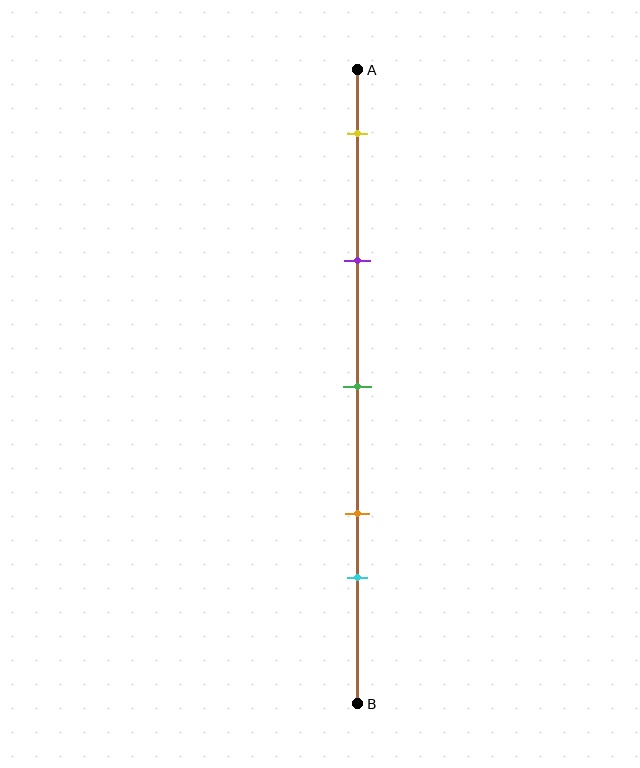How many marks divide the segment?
There are 5 marks dividing the segment.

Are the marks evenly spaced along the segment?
No, the marks are not evenly spaced.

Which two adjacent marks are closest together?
The orange and cyan marks are the closest adjacent pair.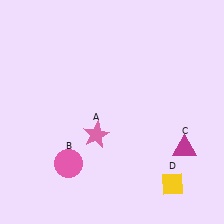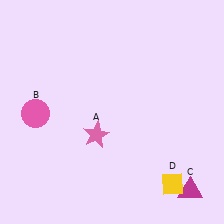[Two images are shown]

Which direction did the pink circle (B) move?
The pink circle (B) moved up.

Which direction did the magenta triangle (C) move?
The magenta triangle (C) moved down.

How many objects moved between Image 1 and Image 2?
2 objects moved between the two images.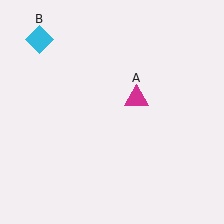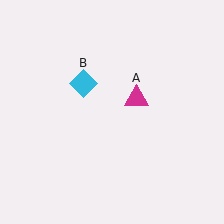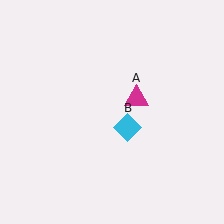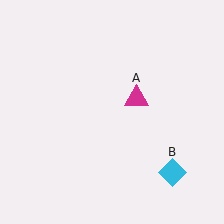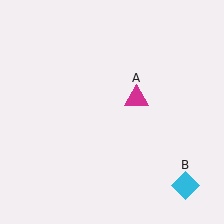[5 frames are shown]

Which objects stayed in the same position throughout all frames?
Magenta triangle (object A) remained stationary.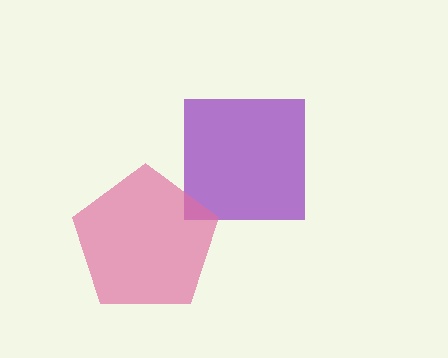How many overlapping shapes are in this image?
There are 2 overlapping shapes in the image.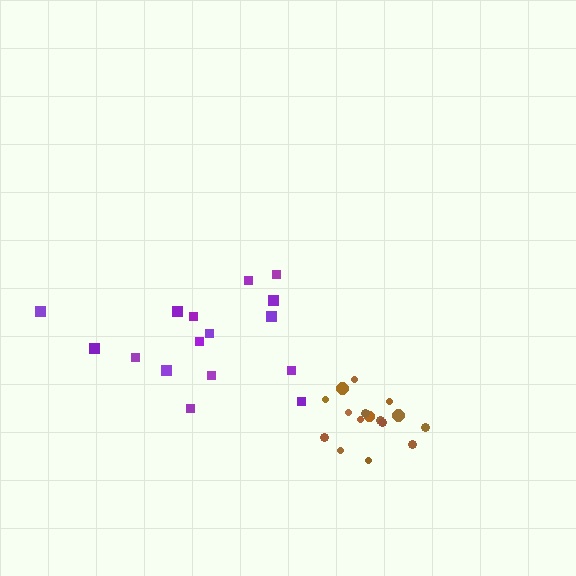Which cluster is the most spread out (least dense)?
Purple.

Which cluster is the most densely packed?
Brown.